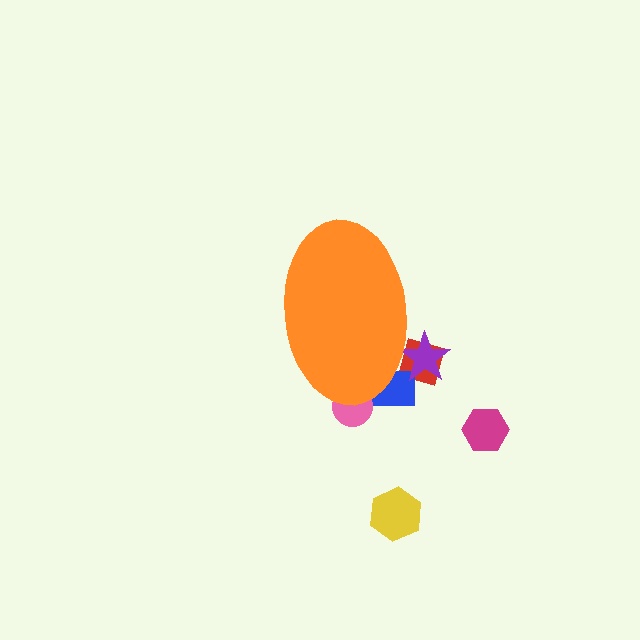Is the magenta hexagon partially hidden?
No, the magenta hexagon is fully visible.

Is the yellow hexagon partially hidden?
No, the yellow hexagon is fully visible.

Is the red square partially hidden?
Yes, the red square is partially hidden behind the orange ellipse.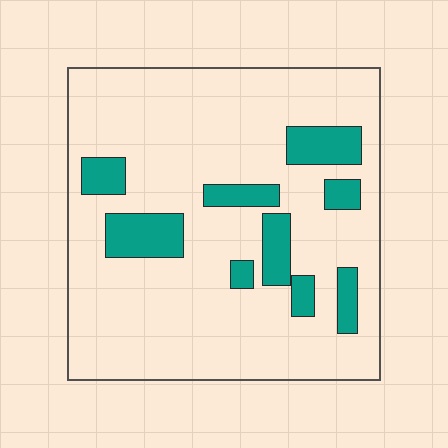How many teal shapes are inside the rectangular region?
9.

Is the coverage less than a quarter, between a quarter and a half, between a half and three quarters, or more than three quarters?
Less than a quarter.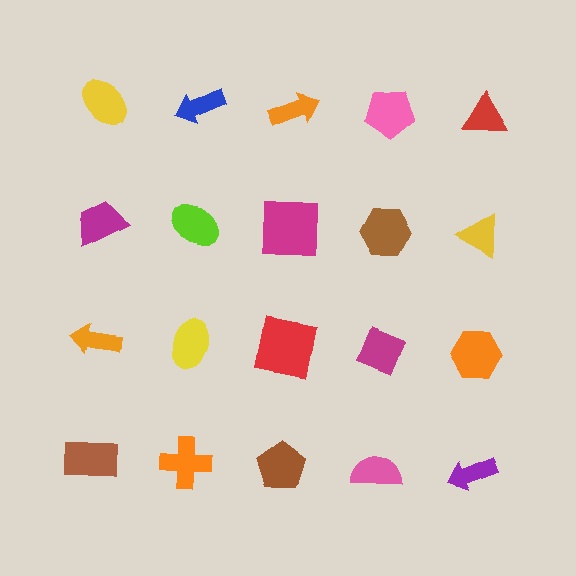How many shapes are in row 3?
5 shapes.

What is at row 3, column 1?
An orange arrow.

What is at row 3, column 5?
An orange hexagon.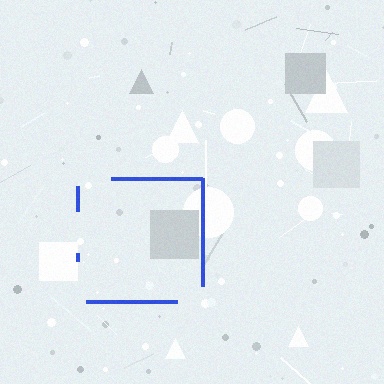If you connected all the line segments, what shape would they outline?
They would outline a square.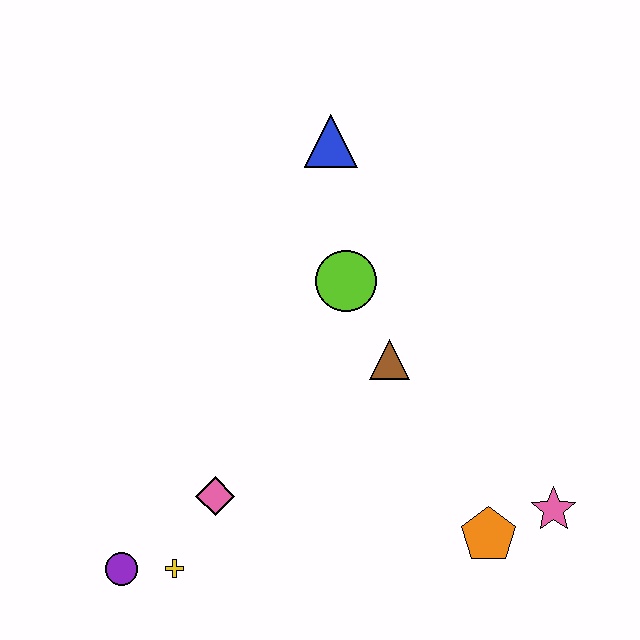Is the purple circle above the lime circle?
No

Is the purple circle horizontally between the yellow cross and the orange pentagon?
No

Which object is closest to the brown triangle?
The lime circle is closest to the brown triangle.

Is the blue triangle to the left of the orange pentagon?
Yes